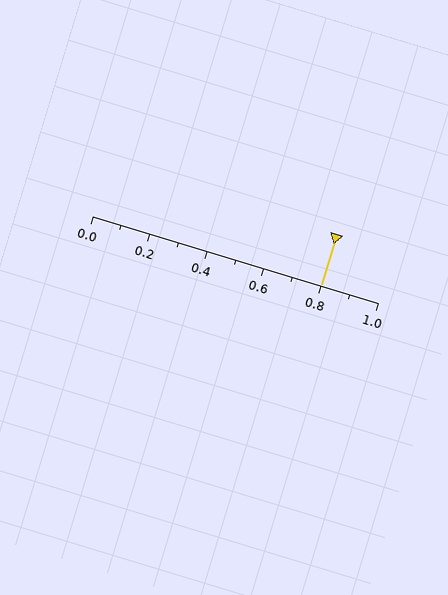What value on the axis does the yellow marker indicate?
The marker indicates approximately 0.8.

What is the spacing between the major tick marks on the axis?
The major ticks are spaced 0.2 apart.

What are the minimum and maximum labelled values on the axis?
The axis runs from 0.0 to 1.0.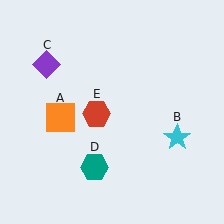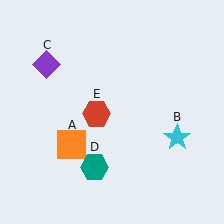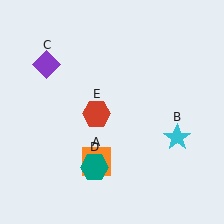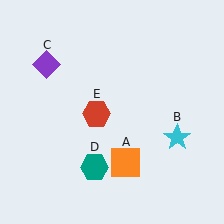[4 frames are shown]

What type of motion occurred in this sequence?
The orange square (object A) rotated counterclockwise around the center of the scene.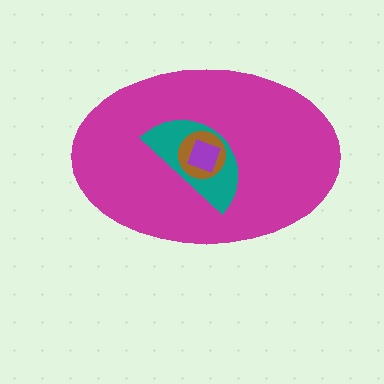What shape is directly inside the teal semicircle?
The brown circle.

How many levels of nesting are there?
4.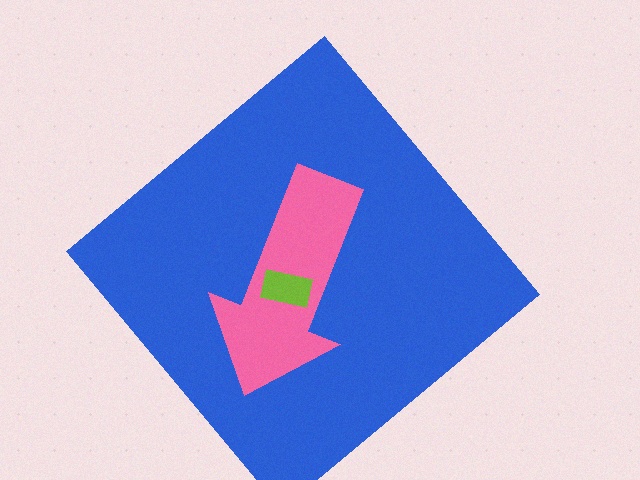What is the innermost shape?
The lime rectangle.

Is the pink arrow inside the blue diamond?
Yes.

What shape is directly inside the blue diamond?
The pink arrow.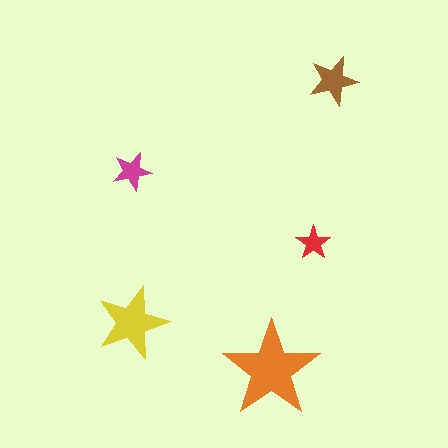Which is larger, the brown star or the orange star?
The orange one.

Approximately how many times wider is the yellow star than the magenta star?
About 2 times wider.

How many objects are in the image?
There are 5 objects in the image.